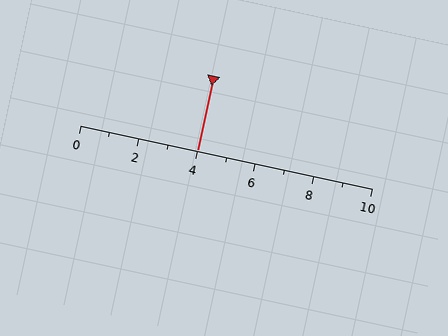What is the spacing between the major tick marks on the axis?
The major ticks are spaced 2 apart.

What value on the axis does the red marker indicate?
The marker indicates approximately 4.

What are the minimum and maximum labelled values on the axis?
The axis runs from 0 to 10.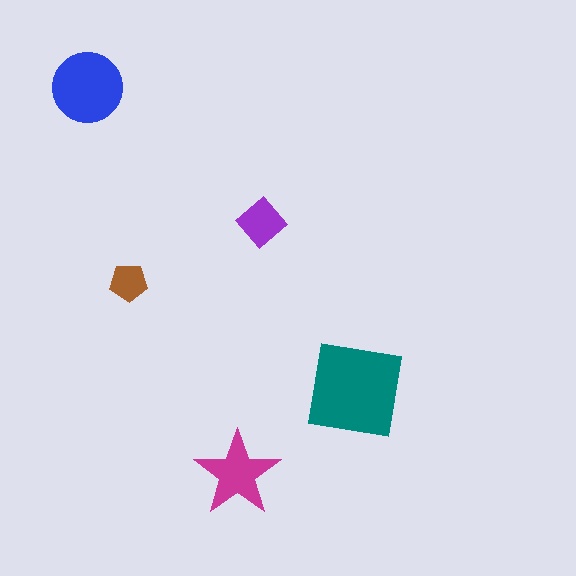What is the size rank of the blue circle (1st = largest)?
2nd.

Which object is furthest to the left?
The blue circle is leftmost.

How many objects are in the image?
There are 5 objects in the image.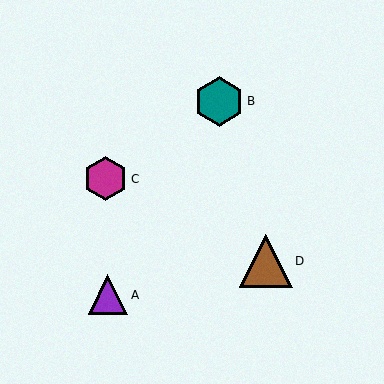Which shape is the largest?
The brown triangle (labeled D) is the largest.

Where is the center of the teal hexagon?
The center of the teal hexagon is at (219, 101).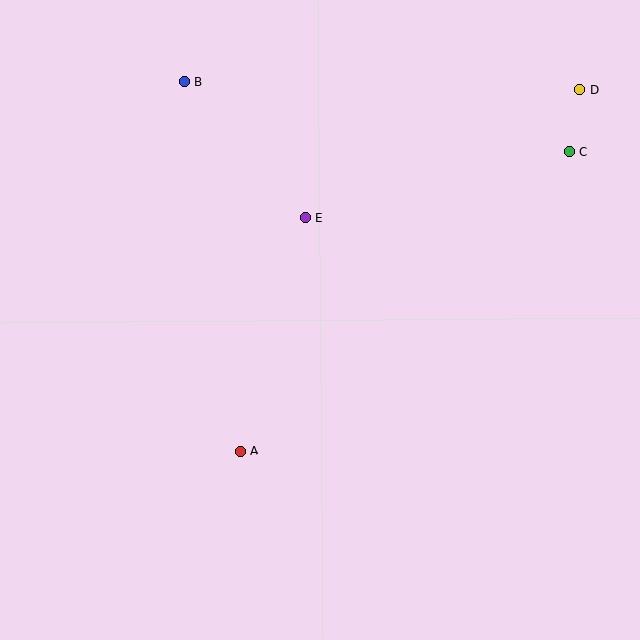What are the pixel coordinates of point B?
Point B is at (184, 82).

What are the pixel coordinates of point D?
Point D is at (580, 90).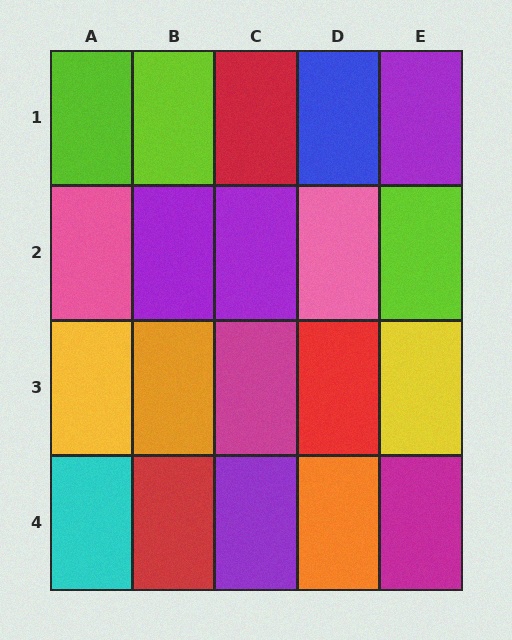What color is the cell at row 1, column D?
Blue.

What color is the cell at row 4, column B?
Red.